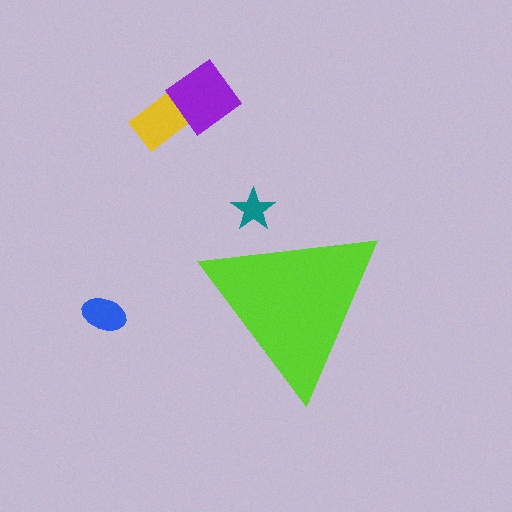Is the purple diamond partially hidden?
No, the purple diamond is fully visible.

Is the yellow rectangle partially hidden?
No, the yellow rectangle is fully visible.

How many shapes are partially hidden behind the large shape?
1 shape is partially hidden.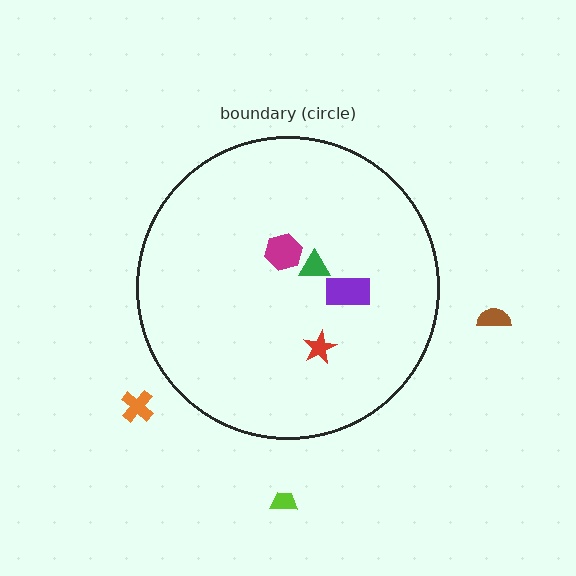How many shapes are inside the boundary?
4 inside, 3 outside.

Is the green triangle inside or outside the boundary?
Inside.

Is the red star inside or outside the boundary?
Inside.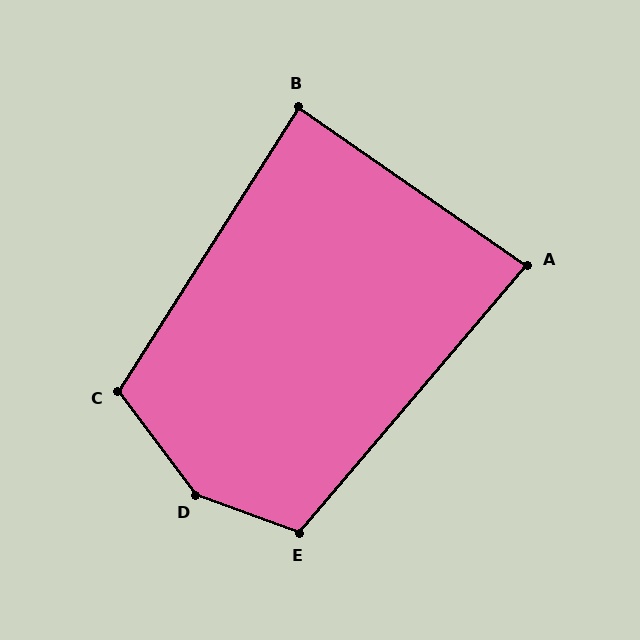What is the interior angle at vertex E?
Approximately 110 degrees (obtuse).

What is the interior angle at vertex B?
Approximately 88 degrees (approximately right).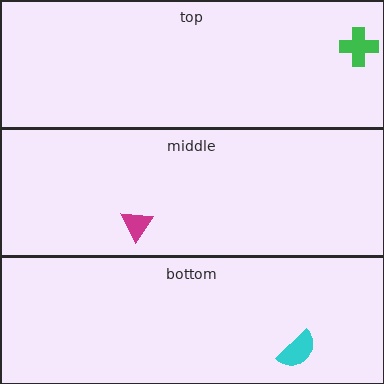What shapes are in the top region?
The green cross.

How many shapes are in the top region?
1.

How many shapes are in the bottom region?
1.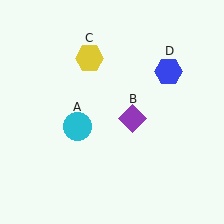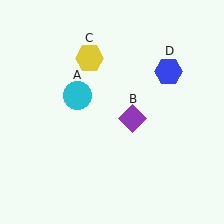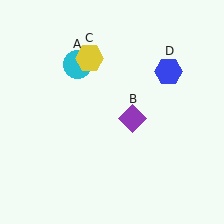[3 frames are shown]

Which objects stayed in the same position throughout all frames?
Purple diamond (object B) and yellow hexagon (object C) and blue hexagon (object D) remained stationary.